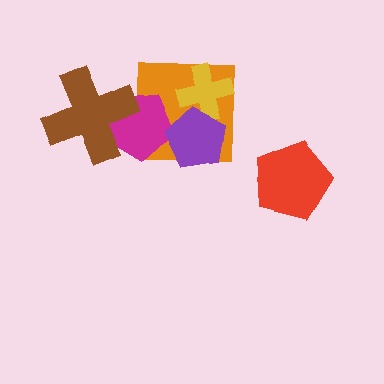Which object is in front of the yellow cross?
The purple pentagon is in front of the yellow cross.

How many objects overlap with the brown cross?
1 object overlaps with the brown cross.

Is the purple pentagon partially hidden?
No, no other shape covers it.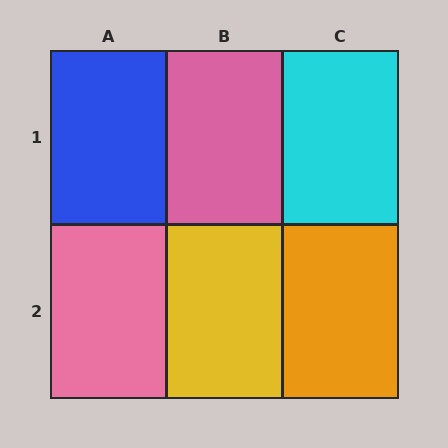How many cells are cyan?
1 cell is cyan.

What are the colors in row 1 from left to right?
Blue, pink, cyan.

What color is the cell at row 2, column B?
Yellow.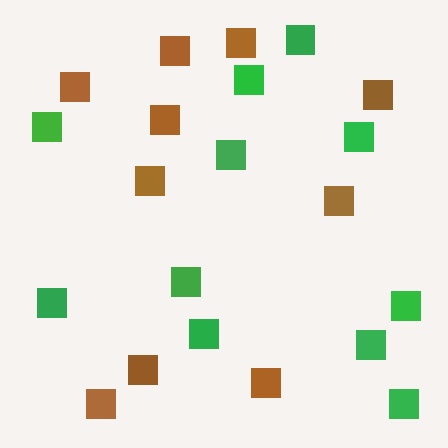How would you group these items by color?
There are 2 groups: one group of brown squares (10) and one group of green squares (11).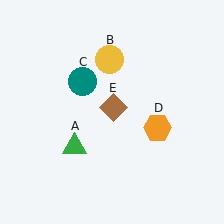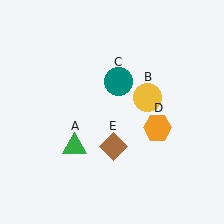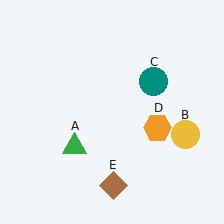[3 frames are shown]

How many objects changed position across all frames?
3 objects changed position: yellow circle (object B), teal circle (object C), brown diamond (object E).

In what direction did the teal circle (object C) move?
The teal circle (object C) moved right.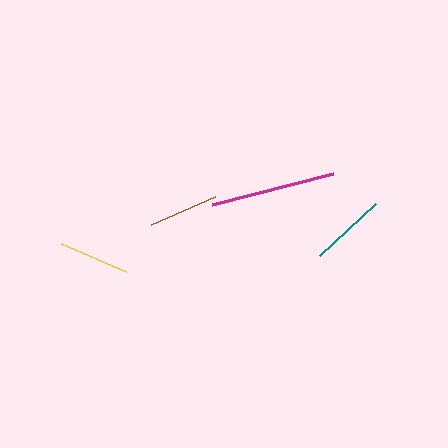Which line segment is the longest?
The magenta line is the longest at approximately 124 pixels.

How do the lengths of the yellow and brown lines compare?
The yellow and brown lines are approximately the same length.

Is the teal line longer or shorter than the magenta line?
The magenta line is longer than the teal line.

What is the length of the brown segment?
The brown segment is approximately 70 pixels long.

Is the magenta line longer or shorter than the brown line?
The magenta line is longer than the brown line.